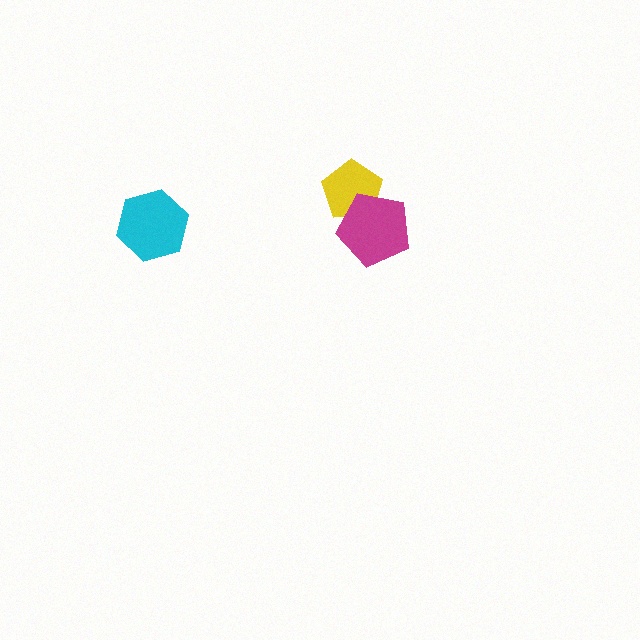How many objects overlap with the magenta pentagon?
1 object overlaps with the magenta pentagon.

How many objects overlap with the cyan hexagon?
0 objects overlap with the cyan hexagon.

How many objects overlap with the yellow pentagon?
1 object overlaps with the yellow pentagon.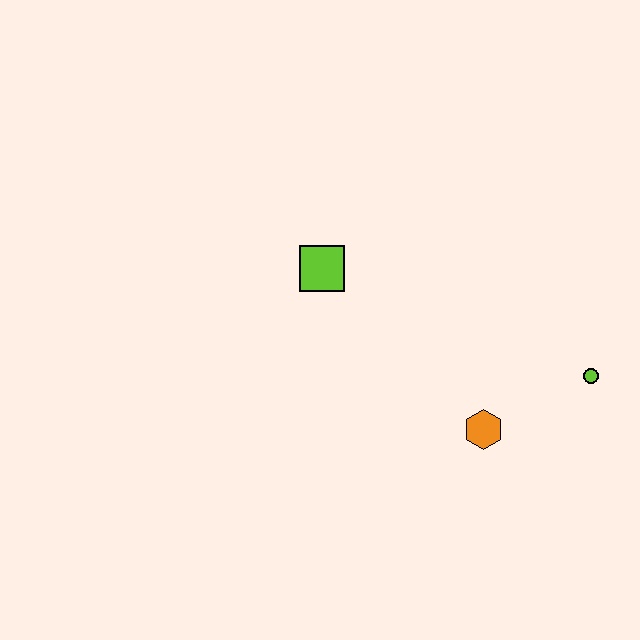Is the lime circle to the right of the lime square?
Yes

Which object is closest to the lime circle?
The orange hexagon is closest to the lime circle.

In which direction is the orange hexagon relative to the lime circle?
The orange hexagon is to the left of the lime circle.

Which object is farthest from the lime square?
The lime circle is farthest from the lime square.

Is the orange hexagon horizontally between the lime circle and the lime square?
Yes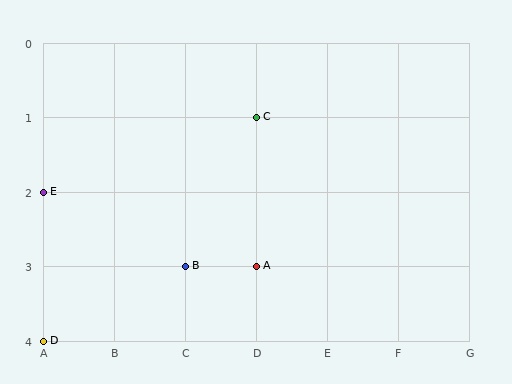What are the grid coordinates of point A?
Point A is at grid coordinates (D, 3).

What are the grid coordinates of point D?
Point D is at grid coordinates (A, 4).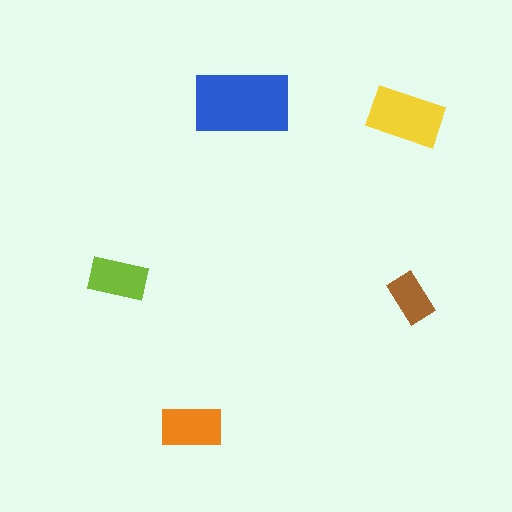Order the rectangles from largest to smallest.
the blue one, the yellow one, the orange one, the lime one, the brown one.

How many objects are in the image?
There are 5 objects in the image.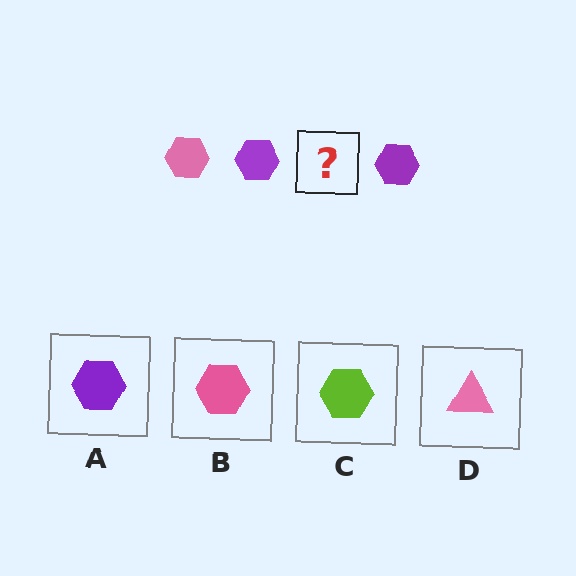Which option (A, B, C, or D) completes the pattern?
B.